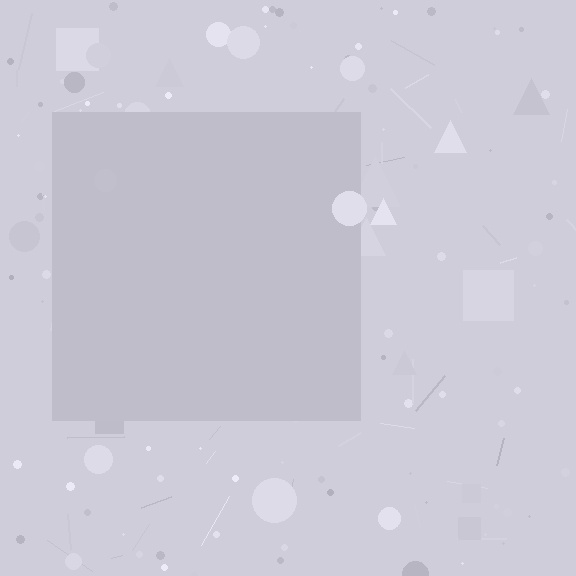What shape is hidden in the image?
A square is hidden in the image.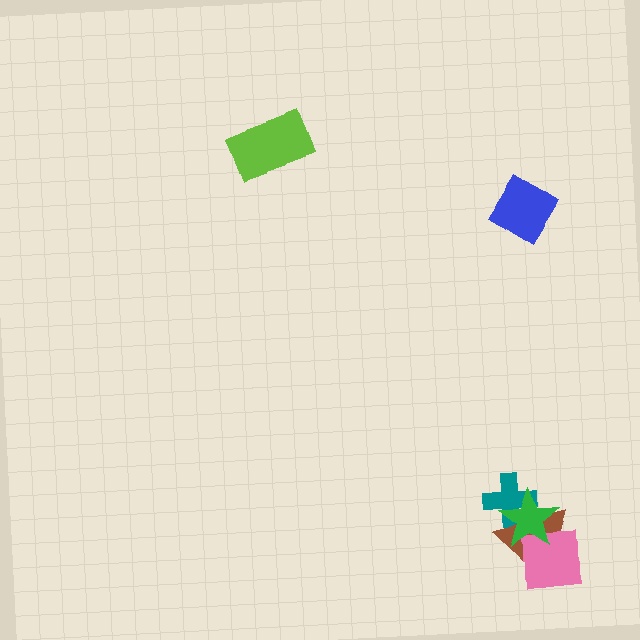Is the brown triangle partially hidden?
Yes, it is partially covered by another shape.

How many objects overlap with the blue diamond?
0 objects overlap with the blue diamond.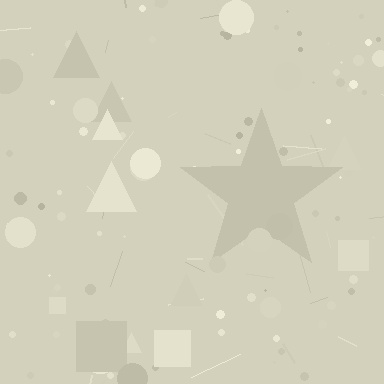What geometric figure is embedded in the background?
A star is embedded in the background.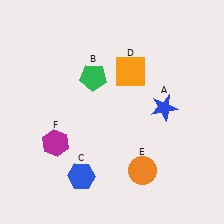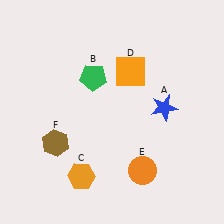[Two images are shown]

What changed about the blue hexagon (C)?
In Image 1, C is blue. In Image 2, it changed to orange.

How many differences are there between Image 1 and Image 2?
There are 2 differences between the two images.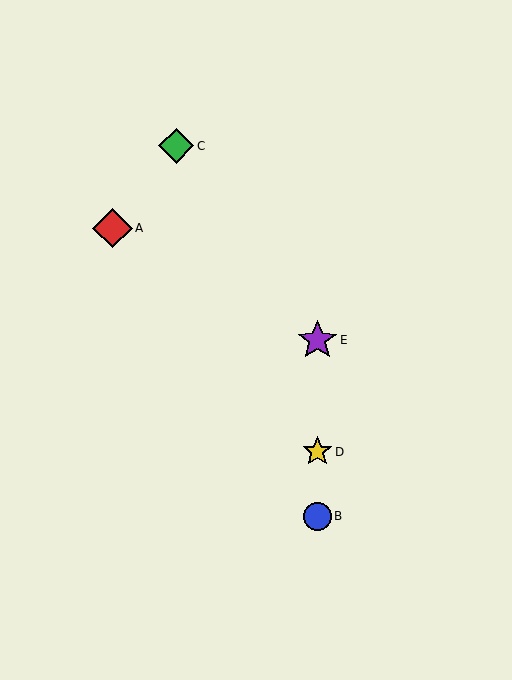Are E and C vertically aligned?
No, E is at x≈317 and C is at x≈176.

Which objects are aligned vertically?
Objects B, D, E are aligned vertically.